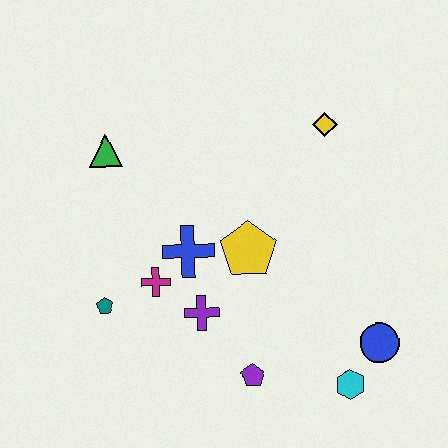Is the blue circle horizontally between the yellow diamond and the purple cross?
No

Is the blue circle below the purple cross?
Yes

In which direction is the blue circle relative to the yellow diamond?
The blue circle is below the yellow diamond.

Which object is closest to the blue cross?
The magenta cross is closest to the blue cross.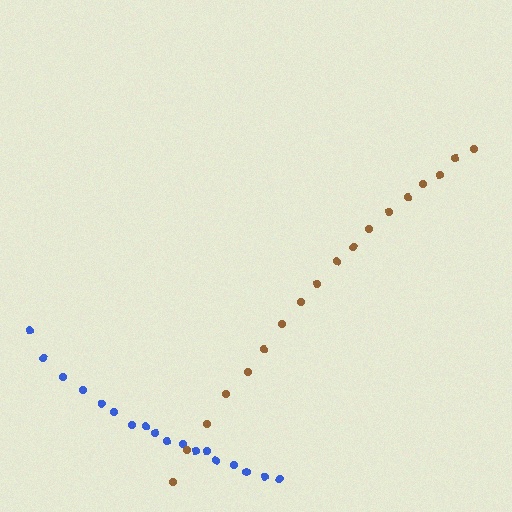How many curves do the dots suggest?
There are 2 distinct paths.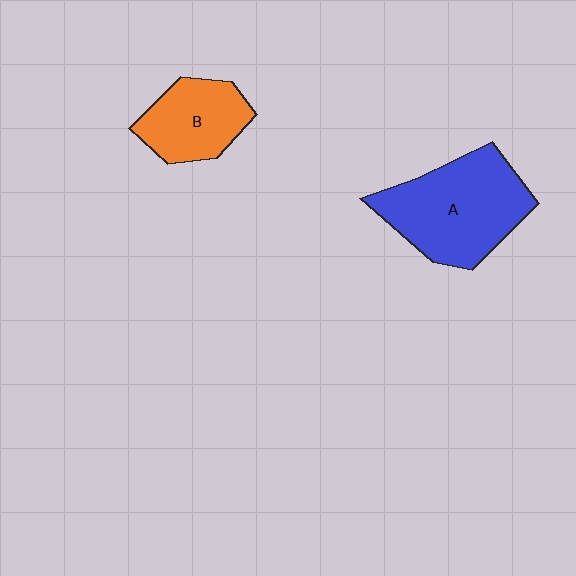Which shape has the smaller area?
Shape B (orange).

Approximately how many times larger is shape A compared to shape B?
Approximately 1.7 times.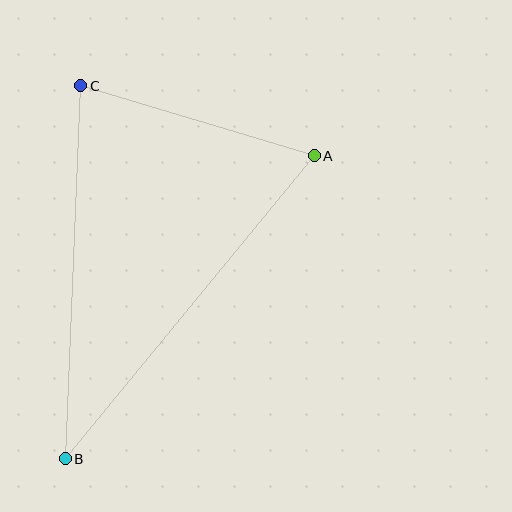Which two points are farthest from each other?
Points A and B are farthest from each other.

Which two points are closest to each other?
Points A and C are closest to each other.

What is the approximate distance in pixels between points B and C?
The distance between B and C is approximately 373 pixels.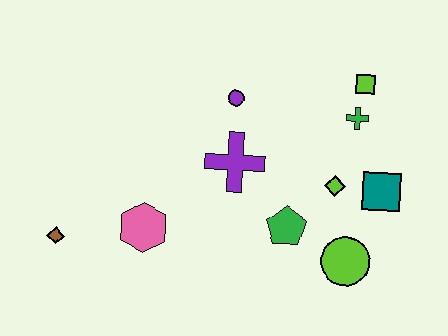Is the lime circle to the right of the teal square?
No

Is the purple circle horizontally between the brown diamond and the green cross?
Yes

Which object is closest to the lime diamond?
The teal square is closest to the lime diamond.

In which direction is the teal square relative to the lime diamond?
The teal square is to the right of the lime diamond.